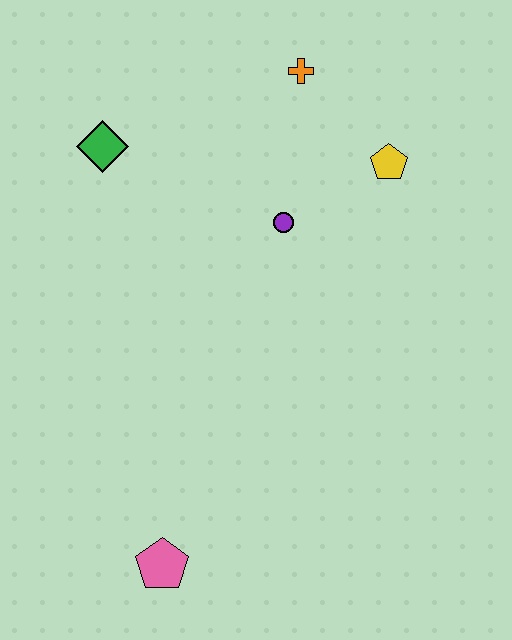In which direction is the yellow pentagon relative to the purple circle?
The yellow pentagon is to the right of the purple circle.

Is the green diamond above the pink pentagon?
Yes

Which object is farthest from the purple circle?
The pink pentagon is farthest from the purple circle.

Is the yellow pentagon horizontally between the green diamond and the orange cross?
No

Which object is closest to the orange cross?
The yellow pentagon is closest to the orange cross.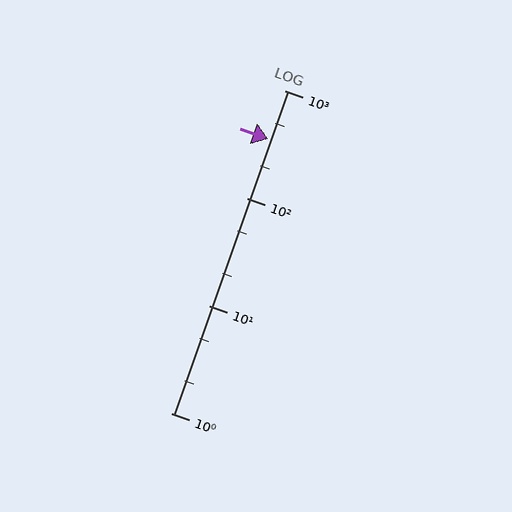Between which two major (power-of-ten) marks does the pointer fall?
The pointer is between 100 and 1000.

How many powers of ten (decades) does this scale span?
The scale spans 3 decades, from 1 to 1000.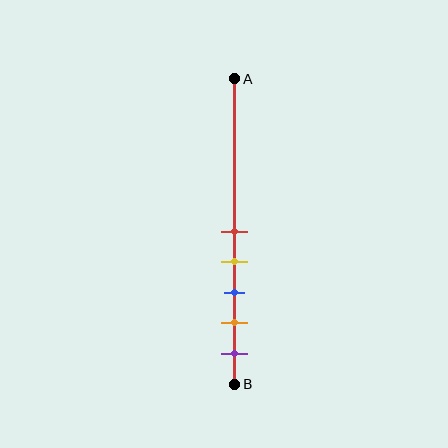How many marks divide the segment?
There are 5 marks dividing the segment.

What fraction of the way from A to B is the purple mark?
The purple mark is approximately 90% (0.9) of the way from A to B.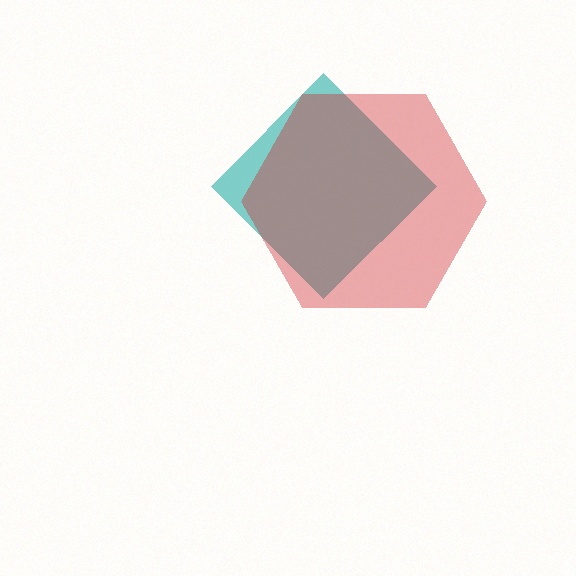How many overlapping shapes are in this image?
There are 2 overlapping shapes in the image.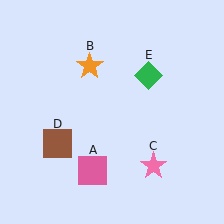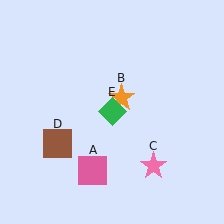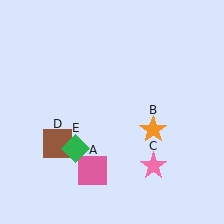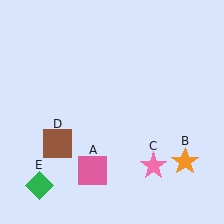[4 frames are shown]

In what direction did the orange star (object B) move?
The orange star (object B) moved down and to the right.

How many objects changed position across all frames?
2 objects changed position: orange star (object B), green diamond (object E).